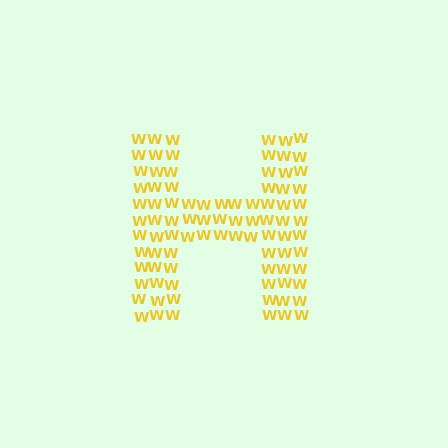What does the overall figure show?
The overall figure shows the letter H.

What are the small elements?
The small elements are letter W's.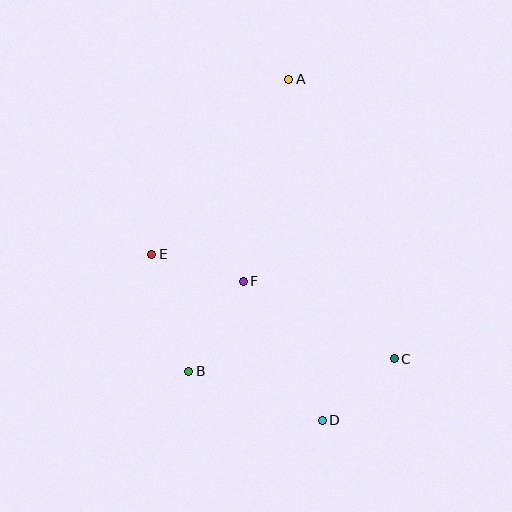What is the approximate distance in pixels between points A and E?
The distance between A and E is approximately 222 pixels.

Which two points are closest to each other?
Points C and D are closest to each other.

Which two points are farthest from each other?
Points A and D are farthest from each other.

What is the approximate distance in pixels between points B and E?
The distance between B and E is approximately 122 pixels.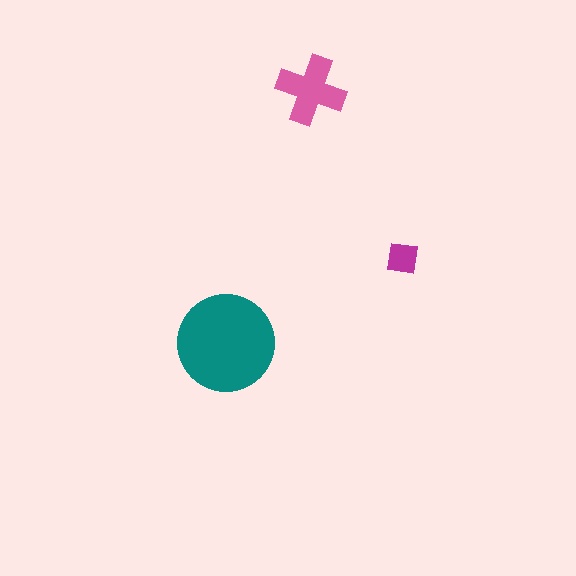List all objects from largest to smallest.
The teal circle, the pink cross, the magenta square.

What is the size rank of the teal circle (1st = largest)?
1st.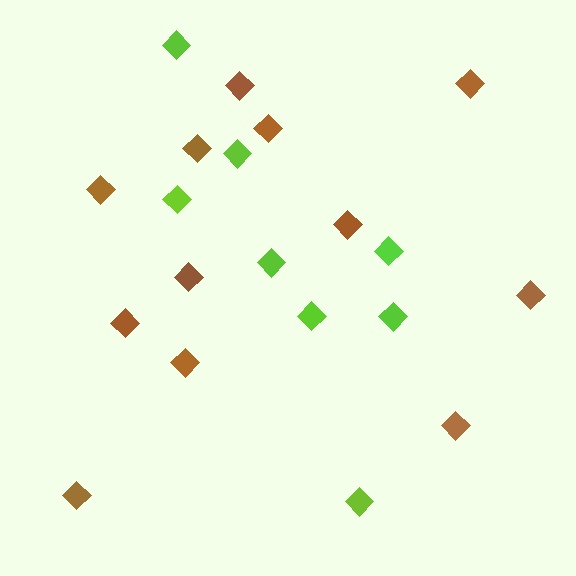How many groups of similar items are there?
There are 2 groups: one group of brown diamonds (12) and one group of lime diamonds (8).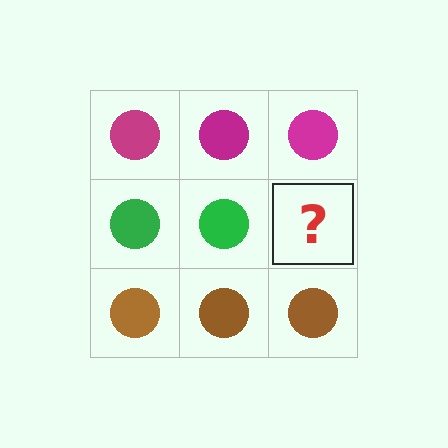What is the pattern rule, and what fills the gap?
The rule is that each row has a consistent color. The gap should be filled with a green circle.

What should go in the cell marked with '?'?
The missing cell should contain a green circle.